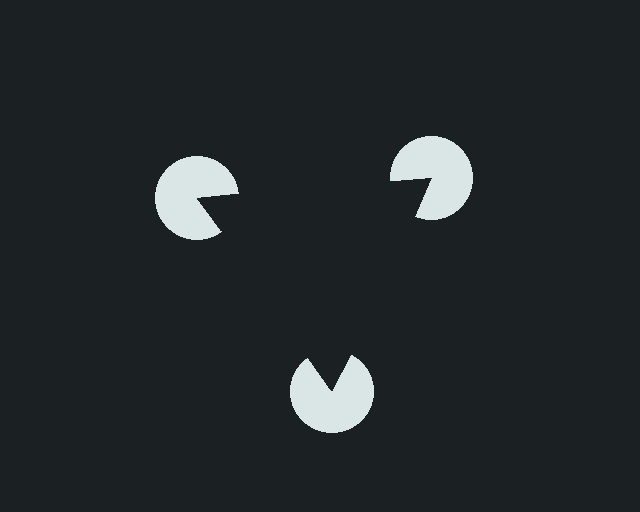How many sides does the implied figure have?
3 sides.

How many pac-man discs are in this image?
There are 3 — one at each vertex of the illusory triangle.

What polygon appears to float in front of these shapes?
An illusory triangle — its edges are inferred from the aligned wedge cuts in the pac-man discs, not physically drawn.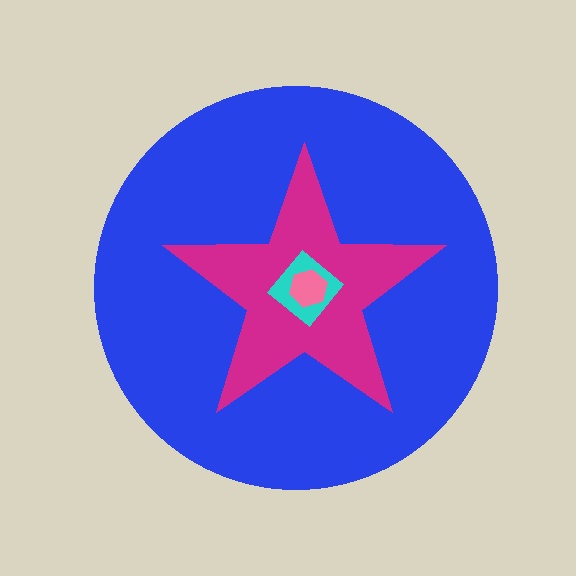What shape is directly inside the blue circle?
The magenta star.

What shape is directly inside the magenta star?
The cyan diamond.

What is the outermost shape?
The blue circle.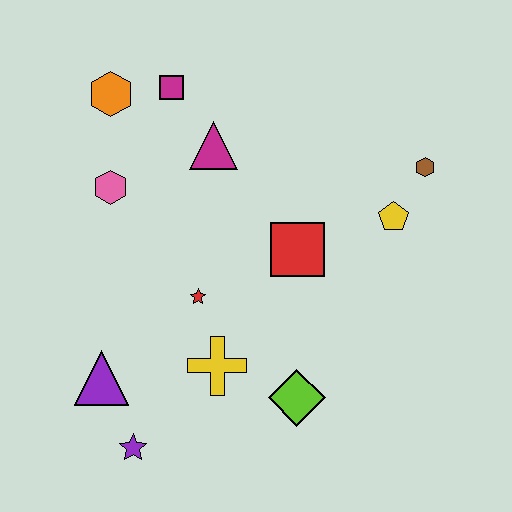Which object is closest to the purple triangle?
The purple star is closest to the purple triangle.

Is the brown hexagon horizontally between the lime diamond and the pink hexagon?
No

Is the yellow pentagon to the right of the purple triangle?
Yes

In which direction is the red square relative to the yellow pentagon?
The red square is to the left of the yellow pentagon.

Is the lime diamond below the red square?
Yes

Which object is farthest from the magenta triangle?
The purple star is farthest from the magenta triangle.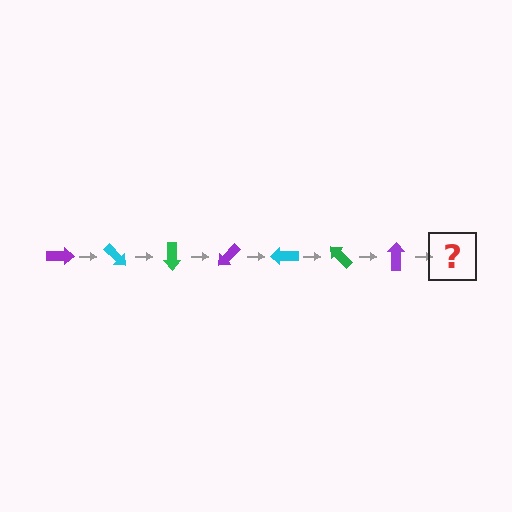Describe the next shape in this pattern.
It should be a cyan arrow, rotated 315 degrees from the start.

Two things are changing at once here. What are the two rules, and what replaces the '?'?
The two rules are that it rotates 45 degrees each step and the color cycles through purple, cyan, and green. The '?' should be a cyan arrow, rotated 315 degrees from the start.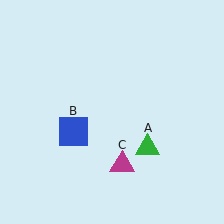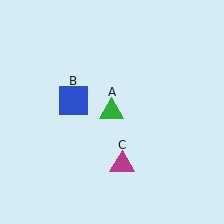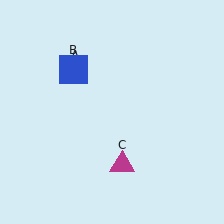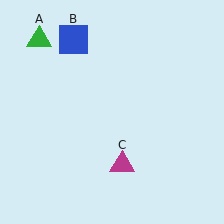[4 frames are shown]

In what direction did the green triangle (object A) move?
The green triangle (object A) moved up and to the left.